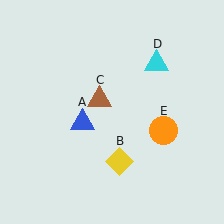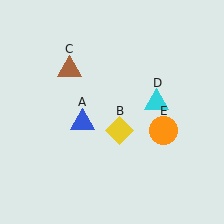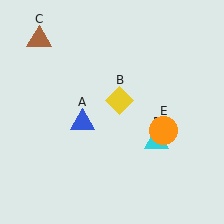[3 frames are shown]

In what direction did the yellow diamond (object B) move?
The yellow diamond (object B) moved up.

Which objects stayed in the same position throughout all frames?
Blue triangle (object A) and orange circle (object E) remained stationary.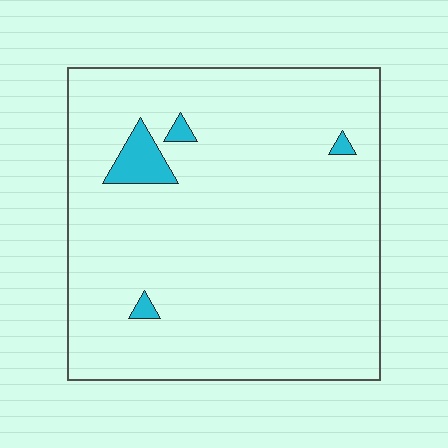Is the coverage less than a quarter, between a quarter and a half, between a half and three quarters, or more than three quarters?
Less than a quarter.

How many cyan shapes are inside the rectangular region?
4.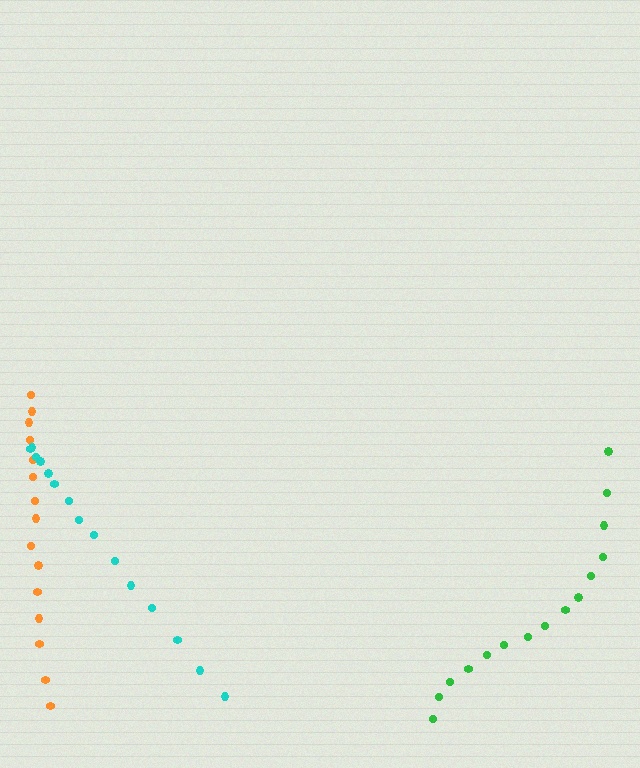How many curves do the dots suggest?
There are 3 distinct paths.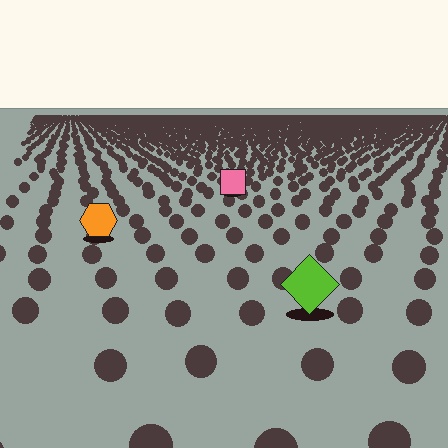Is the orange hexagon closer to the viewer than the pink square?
Yes. The orange hexagon is closer — you can tell from the texture gradient: the ground texture is coarser near it.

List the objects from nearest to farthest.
From nearest to farthest: the lime diamond, the orange hexagon, the pink square.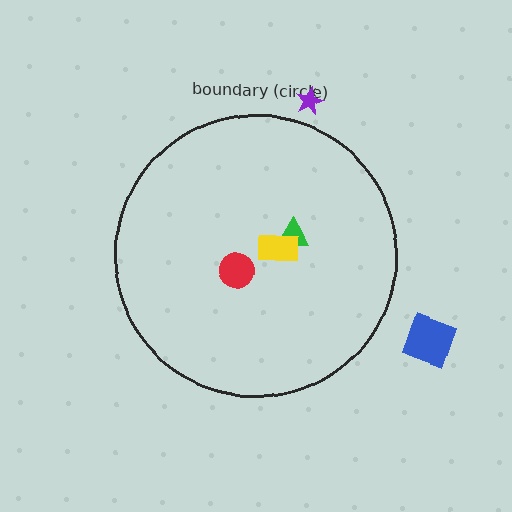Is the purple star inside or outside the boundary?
Outside.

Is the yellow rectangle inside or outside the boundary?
Inside.